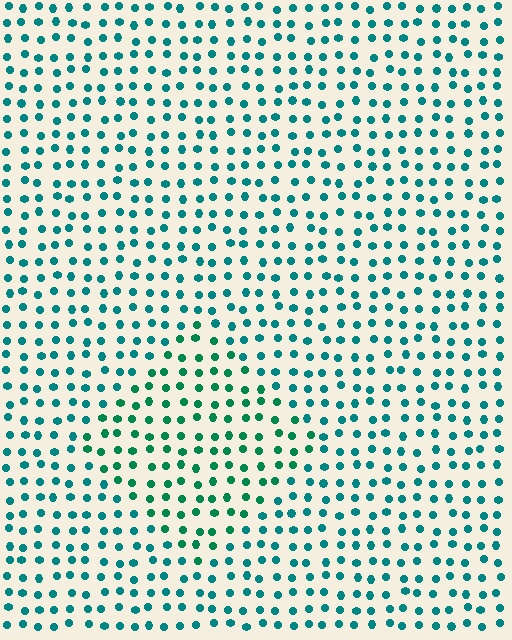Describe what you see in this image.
The image is filled with small teal elements in a uniform arrangement. A diamond-shaped region is visible where the elements are tinted to a slightly different hue, forming a subtle color boundary.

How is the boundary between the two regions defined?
The boundary is defined purely by a slight shift in hue (about 24 degrees). Spacing, size, and orientation are identical on both sides.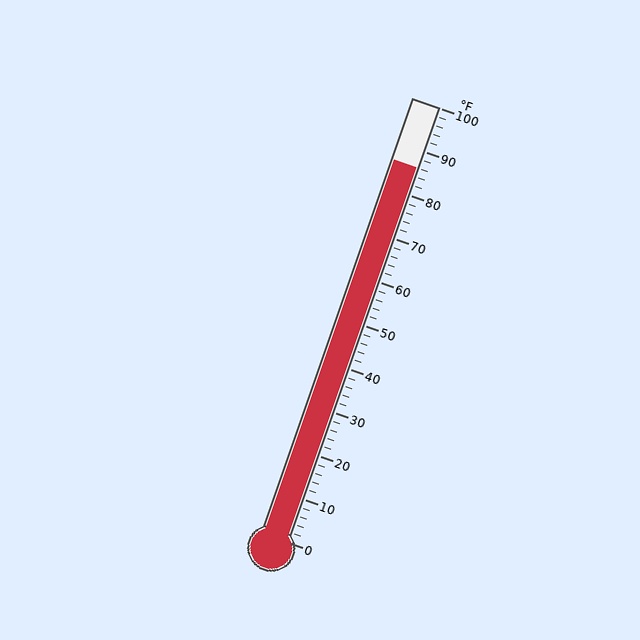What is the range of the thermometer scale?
The thermometer scale ranges from 0°F to 100°F.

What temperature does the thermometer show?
The thermometer shows approximately 86°F.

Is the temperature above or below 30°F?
The temperature is above 30°F.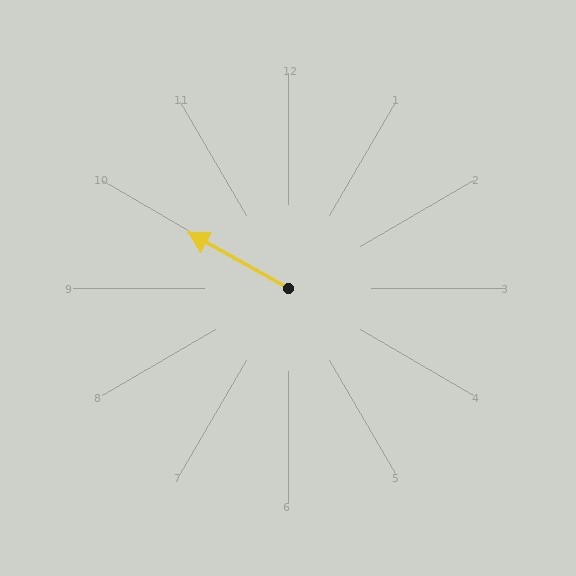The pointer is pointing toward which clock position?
Roughly 10 o'clock.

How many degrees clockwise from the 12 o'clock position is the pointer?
Approximately 299 degrees.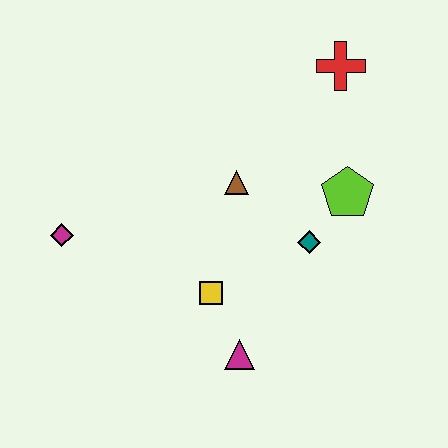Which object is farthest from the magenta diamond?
The red cross is farthest from the magenta diamond.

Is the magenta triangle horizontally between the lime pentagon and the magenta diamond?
Yes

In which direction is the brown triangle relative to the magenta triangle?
The brown triangle is above the magenta triangle.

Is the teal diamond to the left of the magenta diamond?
No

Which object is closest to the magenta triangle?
The yellow square is closest to the magenta triangle.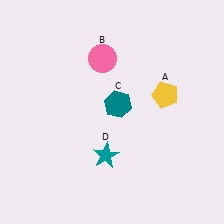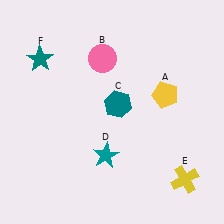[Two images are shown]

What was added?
A yellow cross (E), a teal star (F) were added in Image 2.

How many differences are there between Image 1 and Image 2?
There are 2 differences between the two images.